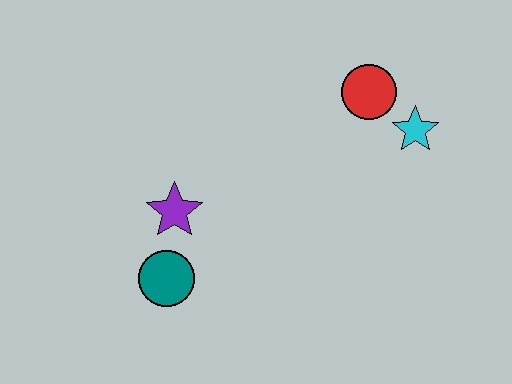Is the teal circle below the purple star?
Yes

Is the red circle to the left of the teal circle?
No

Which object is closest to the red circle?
The cyan star is closest to the red circle.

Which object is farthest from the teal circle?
The cyan star is farthest from the teal circle.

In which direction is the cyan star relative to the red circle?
The cyan star is to the right of the red circle.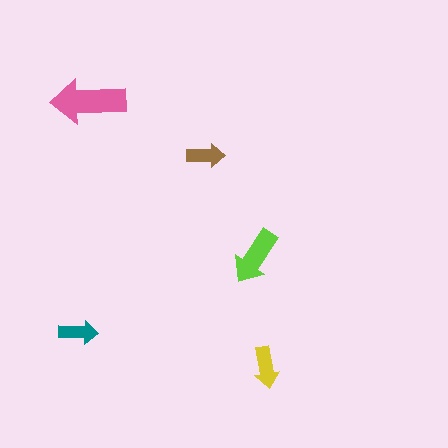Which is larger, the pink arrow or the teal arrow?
The pink one.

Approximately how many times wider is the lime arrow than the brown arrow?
About 1.5 times wider.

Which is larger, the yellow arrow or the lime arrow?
The lime one.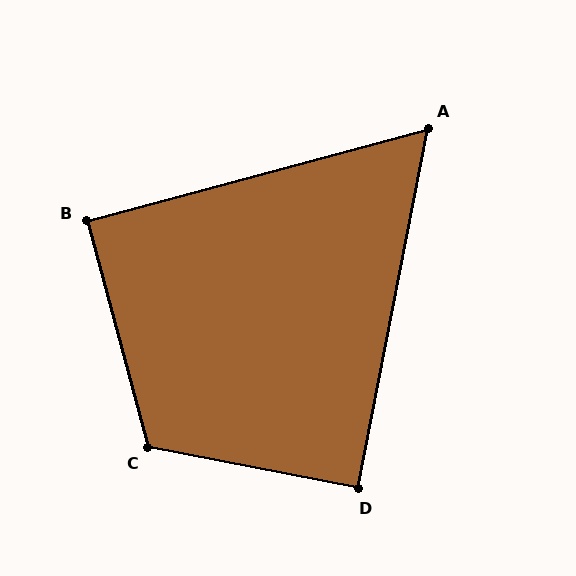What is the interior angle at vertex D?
Approximately 90 degrees (approximately right).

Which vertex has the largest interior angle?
C, at approximately 116 degrees.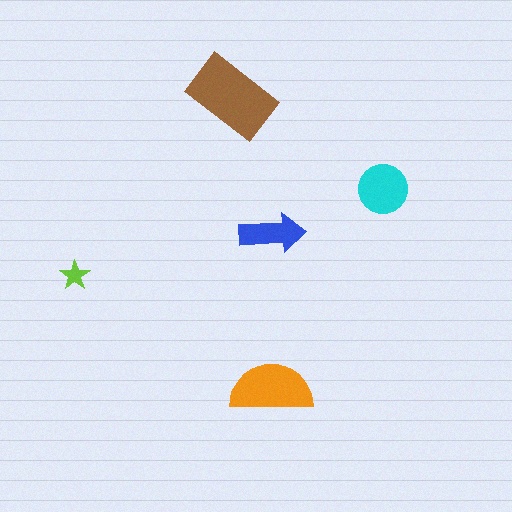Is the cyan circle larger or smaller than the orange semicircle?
Smaller.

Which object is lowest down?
The orange semicircle is bottommost.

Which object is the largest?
The brown rectangle.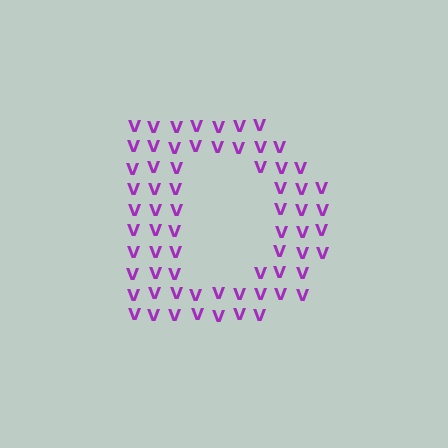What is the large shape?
The large shape is the letter D.